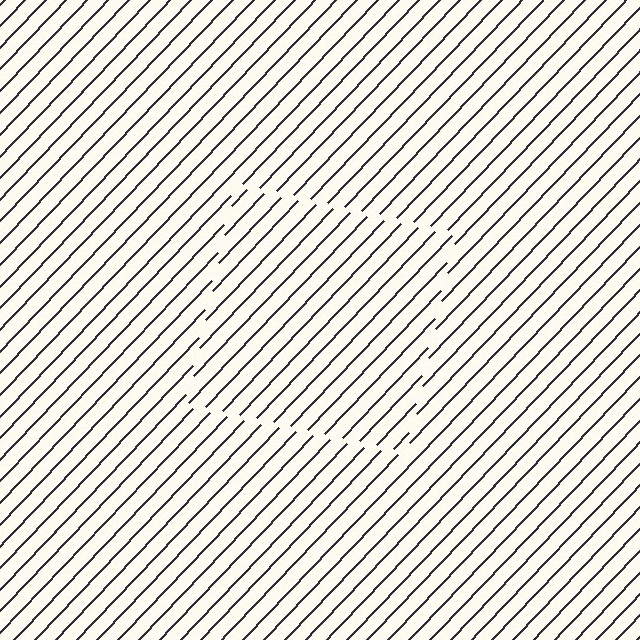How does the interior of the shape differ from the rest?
The interior of the shape contains the same grating, shifted by half a period — the contour is defined by the phase discontinuity where line-ends from the inner and outer gratings abut.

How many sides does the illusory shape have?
4 sides — the line-ends trace a square.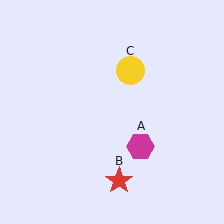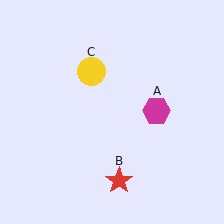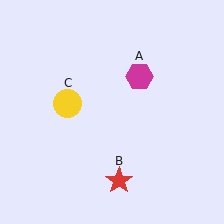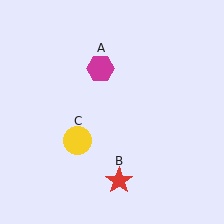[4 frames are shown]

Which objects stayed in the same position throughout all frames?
Red star (object B) remained stationary.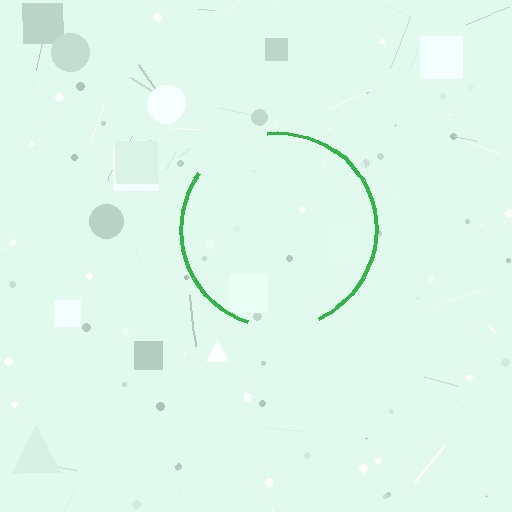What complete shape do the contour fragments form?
The contour fragments form a circle.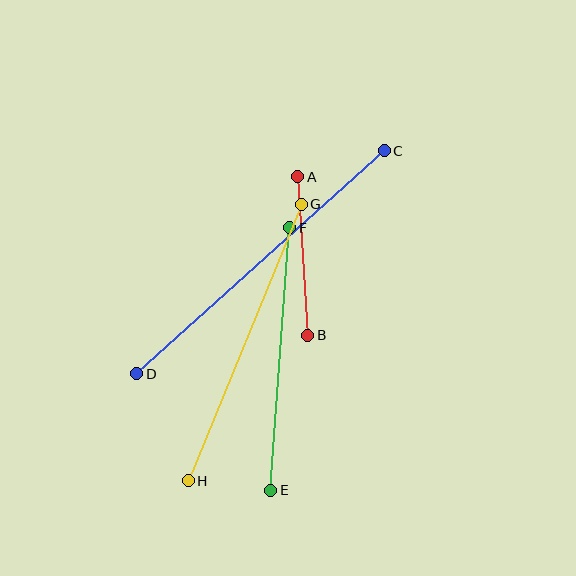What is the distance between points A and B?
The distance is approximately 159 pixels.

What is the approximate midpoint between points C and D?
The midpoint is at approximately (261, 262) pixels.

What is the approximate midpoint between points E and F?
The midpoint is at approximately (280, 359) pixels.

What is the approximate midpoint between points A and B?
The midpoint is at approximately (303, 256) pixels.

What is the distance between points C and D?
The distance is approximately 333 pixels.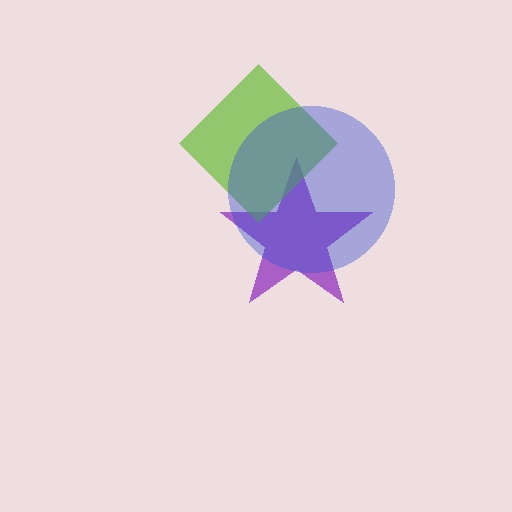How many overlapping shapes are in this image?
There are 3 overlapping shapes in the image.